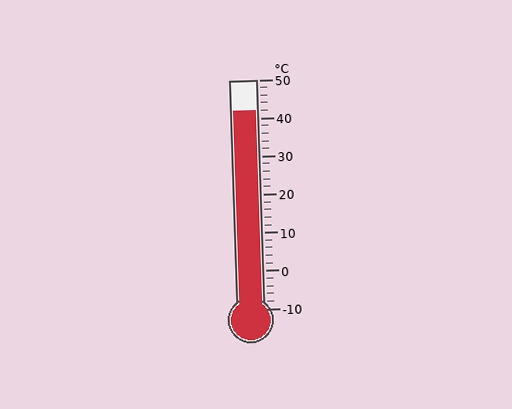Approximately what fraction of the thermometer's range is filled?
The thermometer is filled to approximately 85% of its range.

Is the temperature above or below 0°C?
The temperature is above 0°C.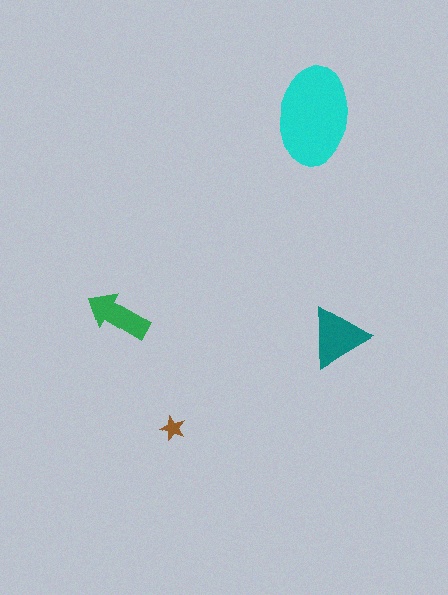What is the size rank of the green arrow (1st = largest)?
3rd.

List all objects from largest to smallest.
The cyan ellipse, the teal triangle, the green arrow, the brown star.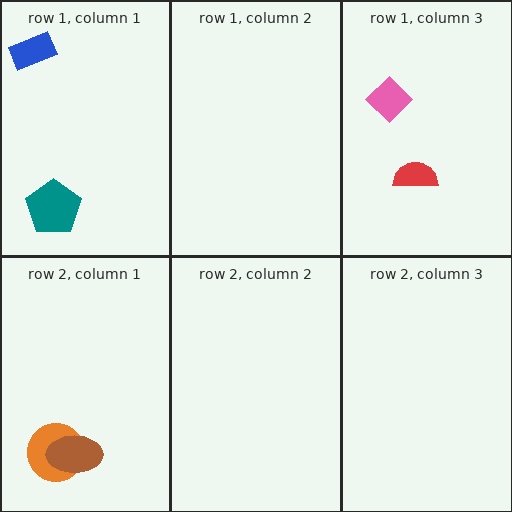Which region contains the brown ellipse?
The row 2, column 1 region.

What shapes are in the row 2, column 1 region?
The orange circle, the brown ellipse.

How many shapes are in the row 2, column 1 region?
2.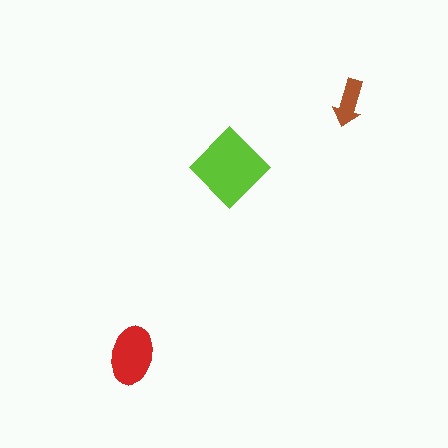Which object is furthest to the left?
The red ellipse is leftmost.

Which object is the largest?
The lime diamond.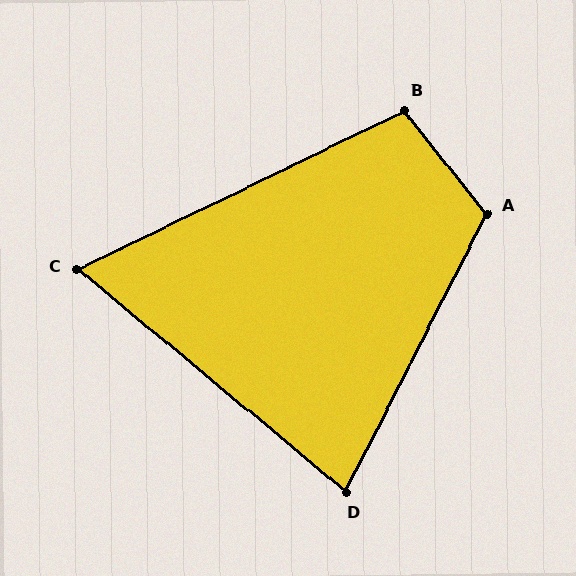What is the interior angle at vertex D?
Approximately 77 degrees (acute).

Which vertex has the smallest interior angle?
C, at approximately 65 degrees.